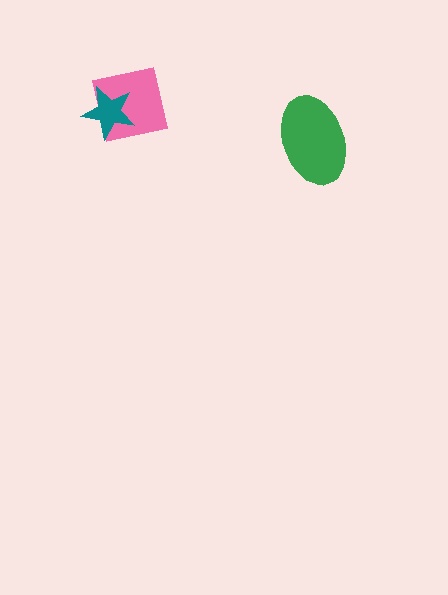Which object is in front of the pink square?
The teal star is in front of the pink square.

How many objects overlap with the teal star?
1 object overlaps with the teal star.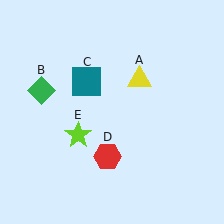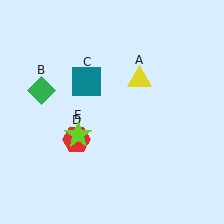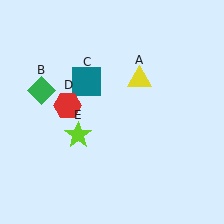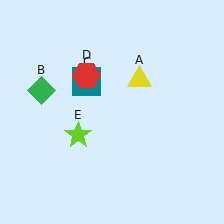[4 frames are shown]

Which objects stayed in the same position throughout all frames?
Yellow triangle (object A) and green diamond (object B) and teal square (object C) and lime star (object E) remained stationary.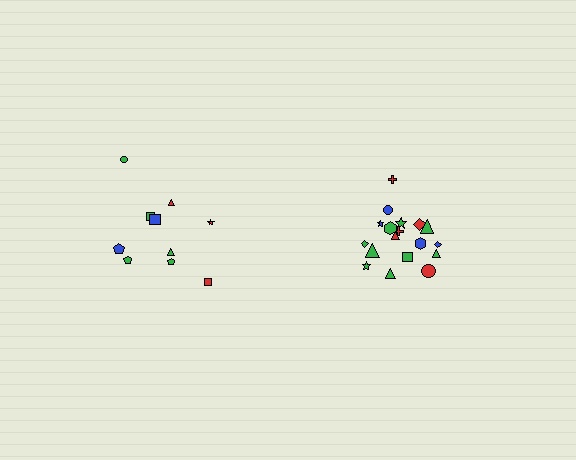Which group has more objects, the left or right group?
The right group.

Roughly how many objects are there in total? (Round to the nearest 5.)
Roughly 30 objects in total.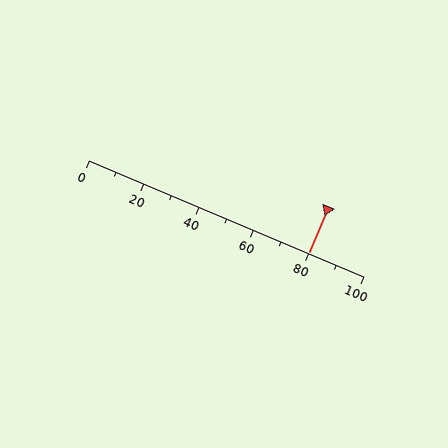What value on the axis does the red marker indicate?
The marker indicates approximately 80.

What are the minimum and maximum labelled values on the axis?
The axis runs from 0 to 100.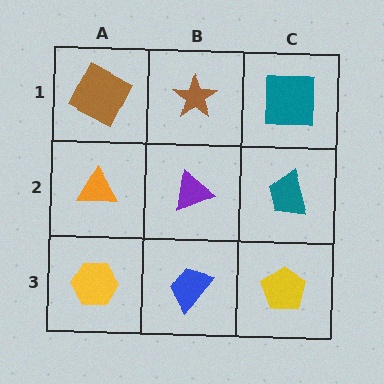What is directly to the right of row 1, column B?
A teal square.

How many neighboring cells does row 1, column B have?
3.